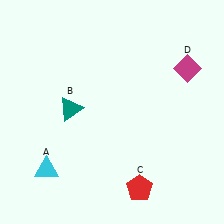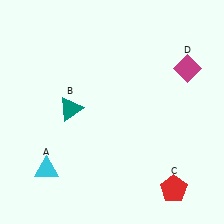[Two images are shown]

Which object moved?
The red pentagon (C) moved right.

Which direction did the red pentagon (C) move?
The red pentagon (C) moved right.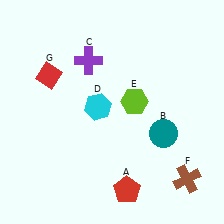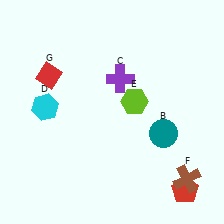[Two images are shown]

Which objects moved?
The objects that moved are: the red pentagon (A), the purple cross (C), the cyan hexagon (D).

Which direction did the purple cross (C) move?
The purple cross (C) moved right.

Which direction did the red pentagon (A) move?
The red pentagon (A) moved right.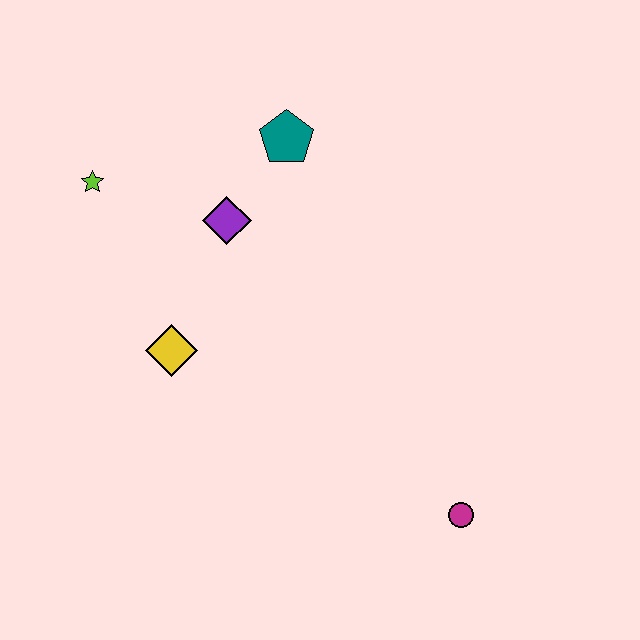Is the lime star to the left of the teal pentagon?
Yes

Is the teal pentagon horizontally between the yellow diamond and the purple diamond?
No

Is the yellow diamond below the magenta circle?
No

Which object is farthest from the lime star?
The magenta circle is farthest from the lime star.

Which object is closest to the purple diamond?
The teal pentagon is closest to the purple diamond.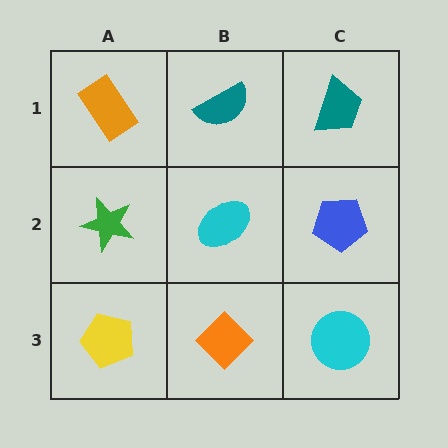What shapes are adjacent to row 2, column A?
An orange rectangle (row 1, column A), a yellow pentagon (row 3, column A), a cyan ellipse (row 2, column B).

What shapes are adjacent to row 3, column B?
A cyan ellipse (row 2, column B), a yellow pentagon (row 3, column A), a cyan circle (row 3, column C).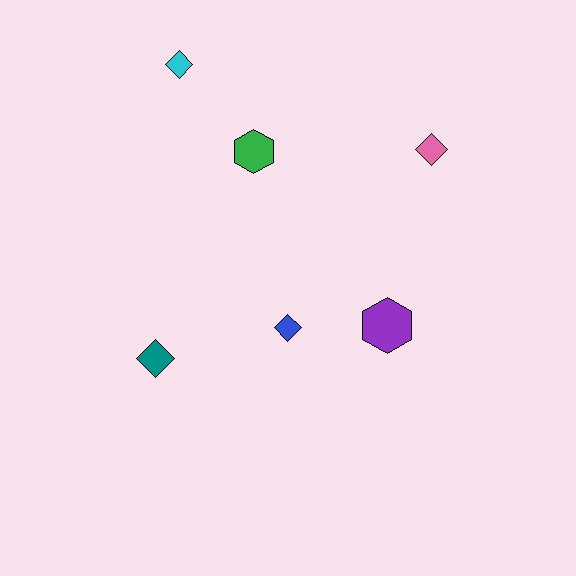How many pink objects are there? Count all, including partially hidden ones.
There is 1 pink object.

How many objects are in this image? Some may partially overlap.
There are 6 objects.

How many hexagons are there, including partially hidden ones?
There are 2 hexagons.